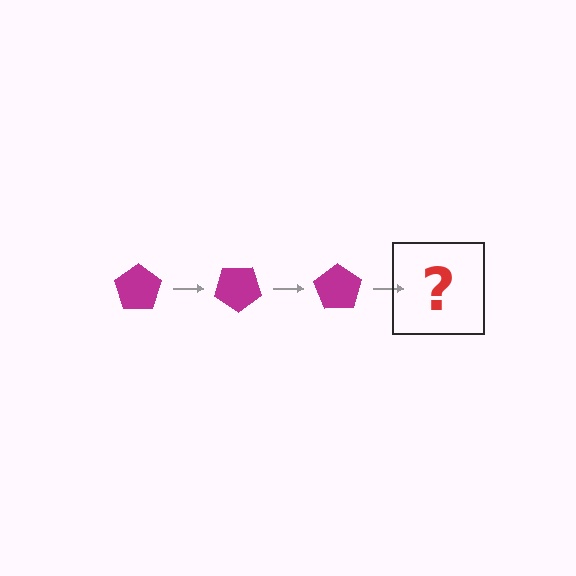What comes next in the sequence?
The next element should be a magenta pentagon rotated 105 degrees.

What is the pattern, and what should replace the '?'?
The pattern is that the pentagon rotates 35 degrees each step. The '?' should be a magenta pentagon rotated 105 degrees.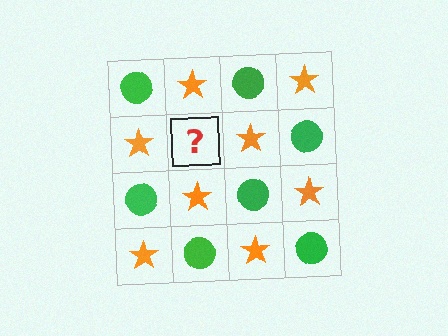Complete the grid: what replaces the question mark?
The question mark should be replaced with a green circle.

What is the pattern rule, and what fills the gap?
The rule is that it alternates green circle and orange star in a checkerboard pattern. The gap should be filled with a green circle.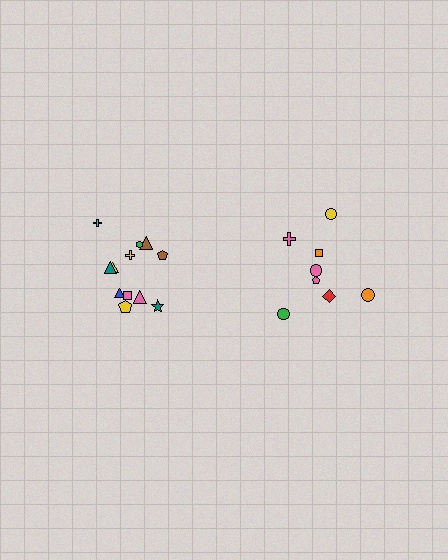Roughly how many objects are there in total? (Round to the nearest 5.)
Roughly 20 objects in total.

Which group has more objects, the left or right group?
The left group.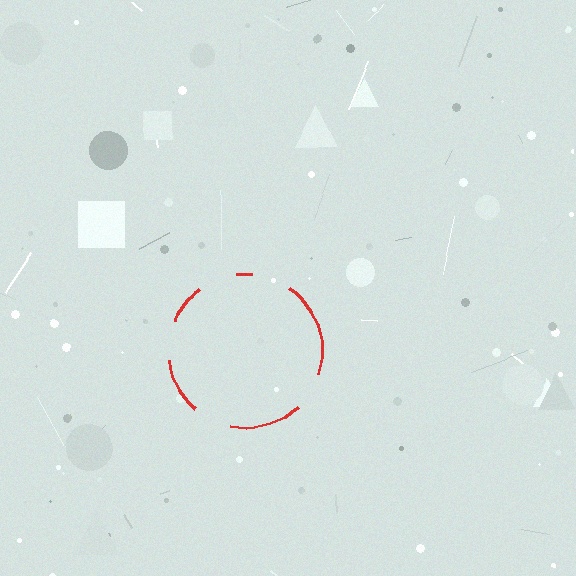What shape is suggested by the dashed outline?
The dashed outline suggests a circle.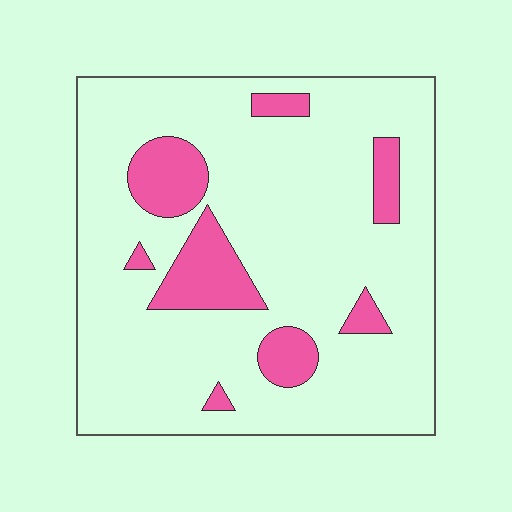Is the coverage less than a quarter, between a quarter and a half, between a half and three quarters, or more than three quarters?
Less than a quarter.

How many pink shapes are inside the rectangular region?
8.